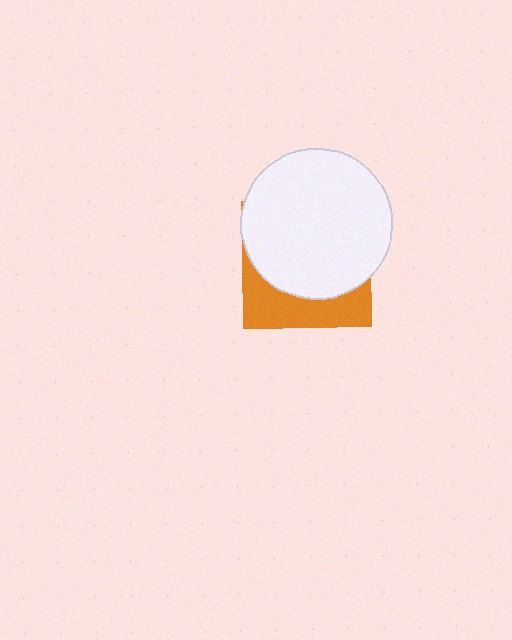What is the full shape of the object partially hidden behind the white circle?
The partially hidden object is an orange square.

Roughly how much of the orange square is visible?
A small part of it is visible (roughly 32%).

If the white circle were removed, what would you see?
You would see the complete orange square.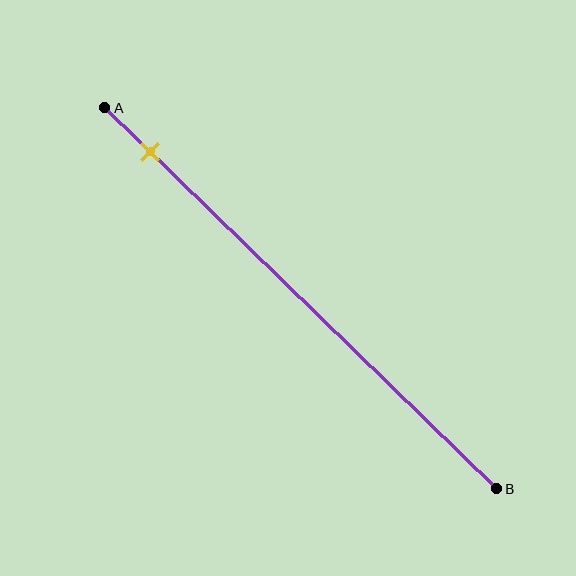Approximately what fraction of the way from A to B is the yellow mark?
The yellow mark is approximately 10% of the way from A to B.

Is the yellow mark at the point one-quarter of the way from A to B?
No, the mark is at about 10% from A, not at the 25% one-quarter point.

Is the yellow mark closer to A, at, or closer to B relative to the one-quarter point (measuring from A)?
The yellow mark is closer to point A than the one-quarter point of segment AB.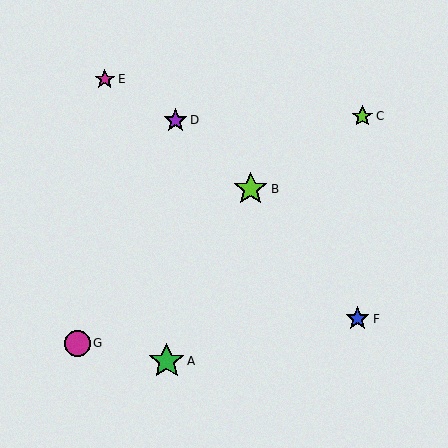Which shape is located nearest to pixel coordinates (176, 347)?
The green star (labeled A) at (167, 361) is nearest to that location.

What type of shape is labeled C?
Shape C is a lime star.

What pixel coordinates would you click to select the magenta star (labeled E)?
Click at (105, 79) to select the magenta star E.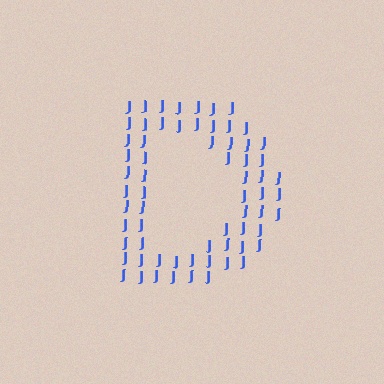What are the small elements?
The small elements are letter J's.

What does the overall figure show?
The overall figure shows the letter D.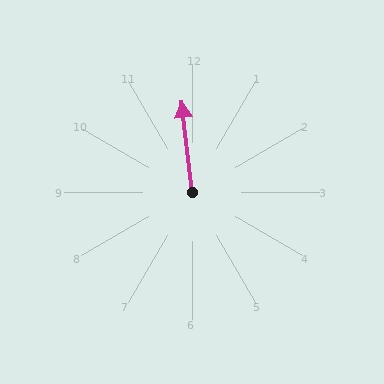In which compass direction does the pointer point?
North.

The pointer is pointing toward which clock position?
Roughly 12 o'clock.